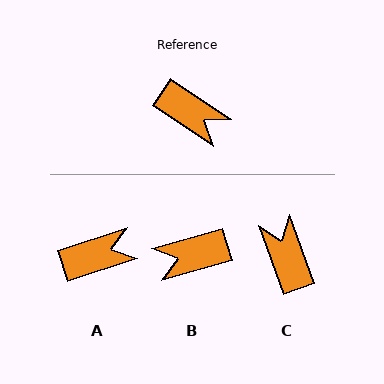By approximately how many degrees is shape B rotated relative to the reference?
Approximately 129 degrees clockwise.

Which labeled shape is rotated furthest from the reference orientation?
C, about 144 degrees away.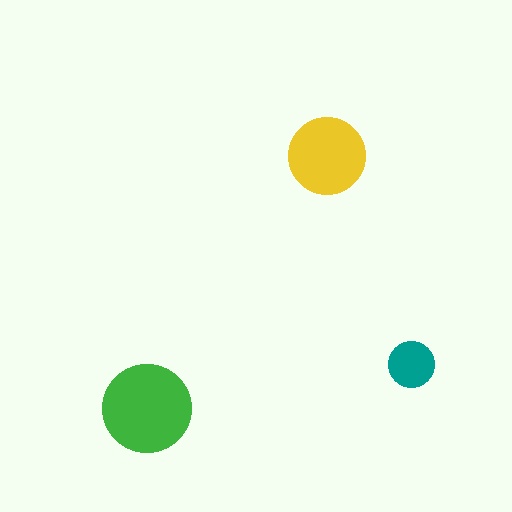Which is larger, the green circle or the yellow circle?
The green one.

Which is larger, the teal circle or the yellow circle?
The yellow one.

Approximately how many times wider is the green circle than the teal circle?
About 2 times wider.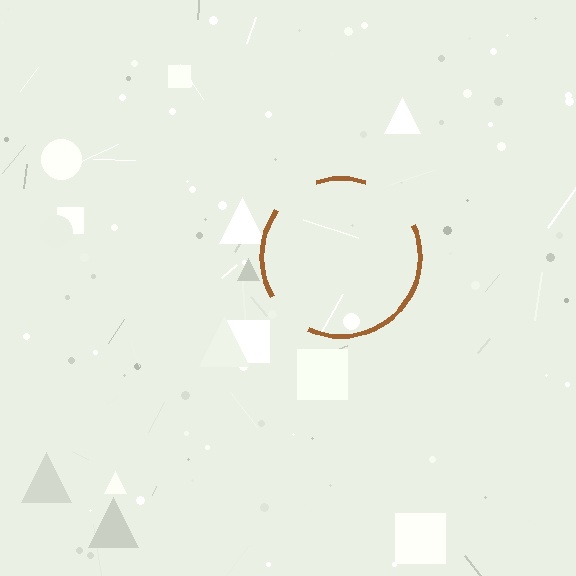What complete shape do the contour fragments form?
The contour fragments form a circle.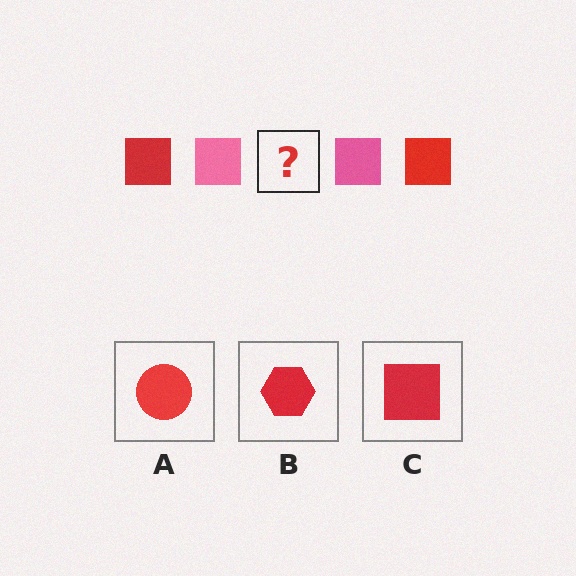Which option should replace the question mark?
Option C.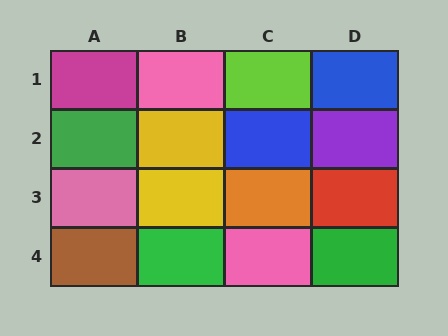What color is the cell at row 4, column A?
Brown.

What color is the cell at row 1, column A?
Magenta.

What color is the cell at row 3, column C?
Orange.